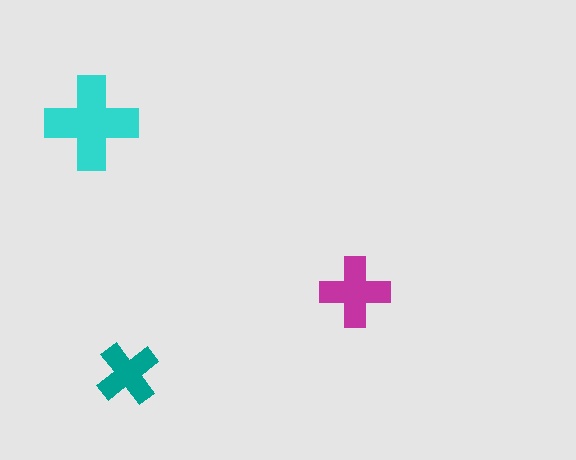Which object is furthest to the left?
The cyan cross is leftmost.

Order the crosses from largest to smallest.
the cyan one, the magenta one, the teal one.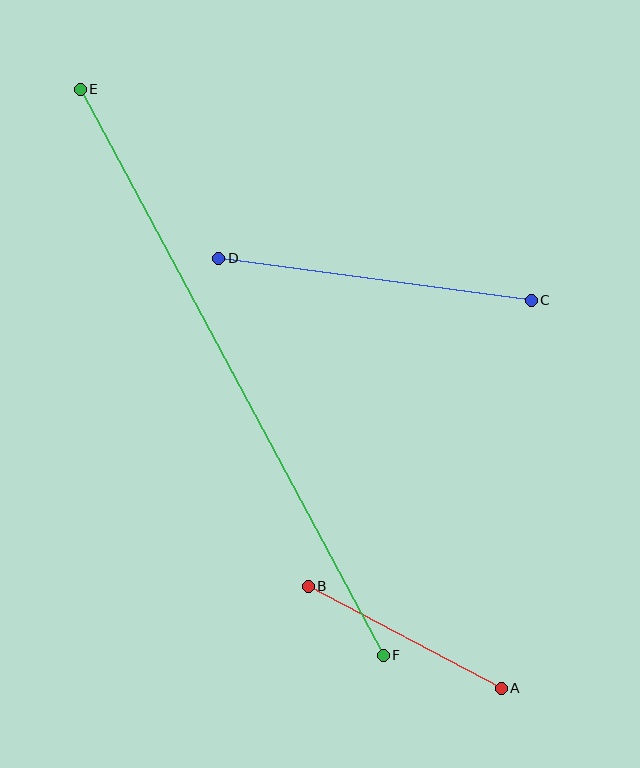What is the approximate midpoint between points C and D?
The midpoint is at approximately (375, 279) pixels.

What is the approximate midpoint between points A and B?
The midpoint is at approximately (405, 637) pixels.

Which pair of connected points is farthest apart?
Points E and F are farthest apart.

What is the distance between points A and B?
The distance is approximately 219 pixels.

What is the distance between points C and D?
The distance is approximately 315 pixels.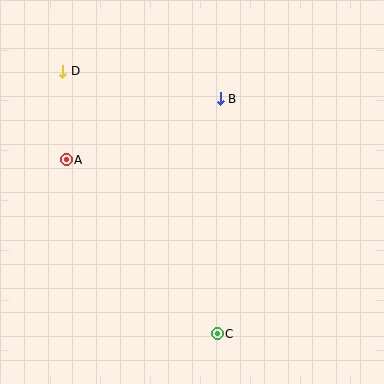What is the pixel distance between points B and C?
The distance between B and C is 235 pixels.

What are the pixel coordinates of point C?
Point C is at (217, 334).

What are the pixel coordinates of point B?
Point B is at (220, 99).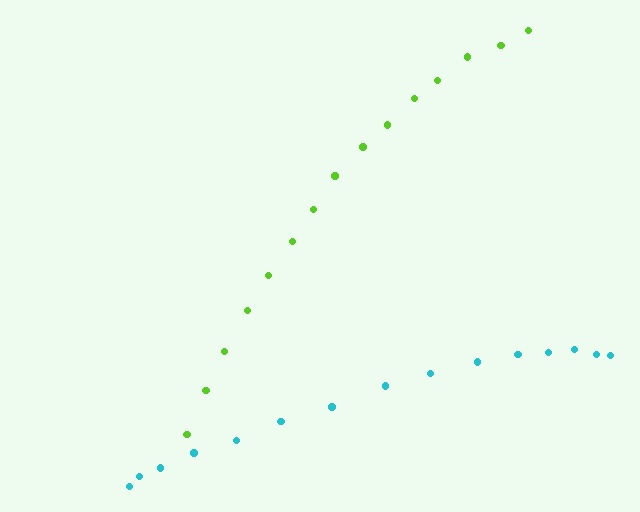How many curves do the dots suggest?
There are 2 distinct paths.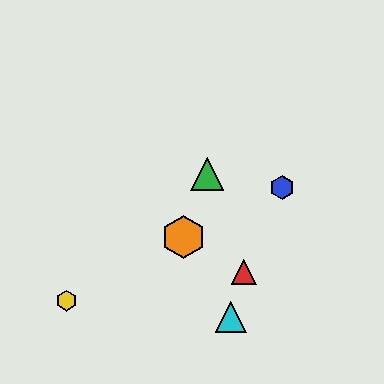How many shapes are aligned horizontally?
2 shapes (the purple hexagon, the orange hexagon) are aligned horizontally.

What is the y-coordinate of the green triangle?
The green triangle is at y≈174.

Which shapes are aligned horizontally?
The purple hexagon, the orange hexagon are aligned horizontally.